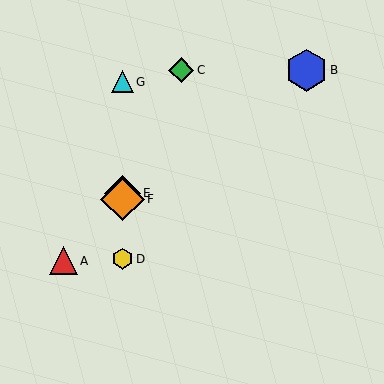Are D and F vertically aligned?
Yes, both are at x≈122.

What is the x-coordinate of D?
Object D is at x≈122.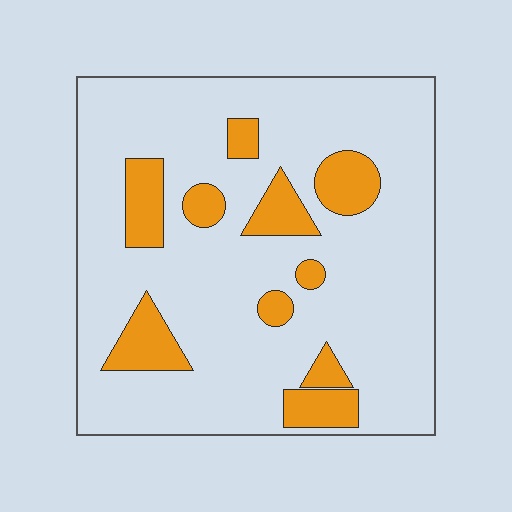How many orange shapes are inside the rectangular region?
10.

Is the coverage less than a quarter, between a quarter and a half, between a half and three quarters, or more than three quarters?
Less than a quarter.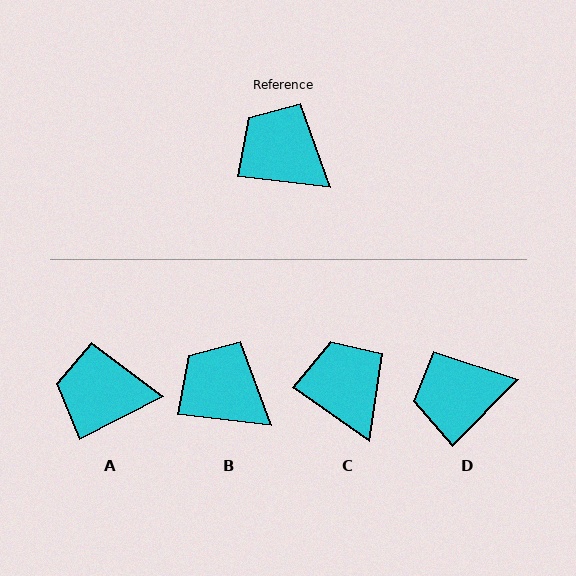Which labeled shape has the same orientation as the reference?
B.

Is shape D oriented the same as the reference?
No, it is off by about 52 degrees.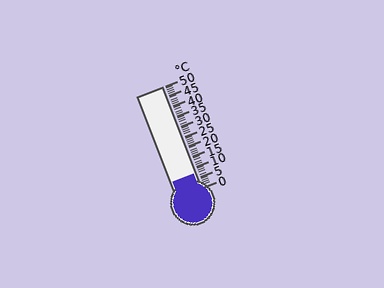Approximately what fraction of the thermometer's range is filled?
The thermometer is filled to approximately 15% of its range.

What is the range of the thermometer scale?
The thermometer scale ranges from 0°C to 50°C.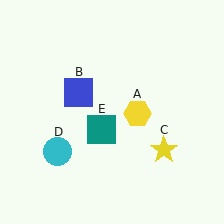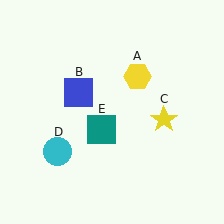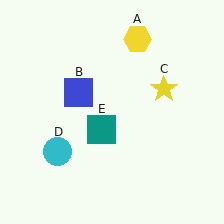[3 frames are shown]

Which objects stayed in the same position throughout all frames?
Blue square (object B) and cyan circle (object D) and teal square (object E) remained stationary.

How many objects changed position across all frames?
2 objects changed position: yellow hexagon (object A), yellow star (object C).